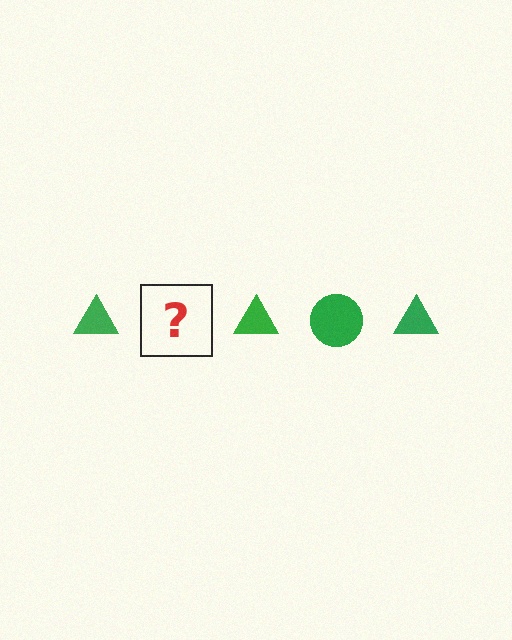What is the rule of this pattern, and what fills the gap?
The rule is that the pattern cycles through triangle, circle shapes in green. The gap should be filled with a green circle.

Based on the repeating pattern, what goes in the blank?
The blank should be a green circle.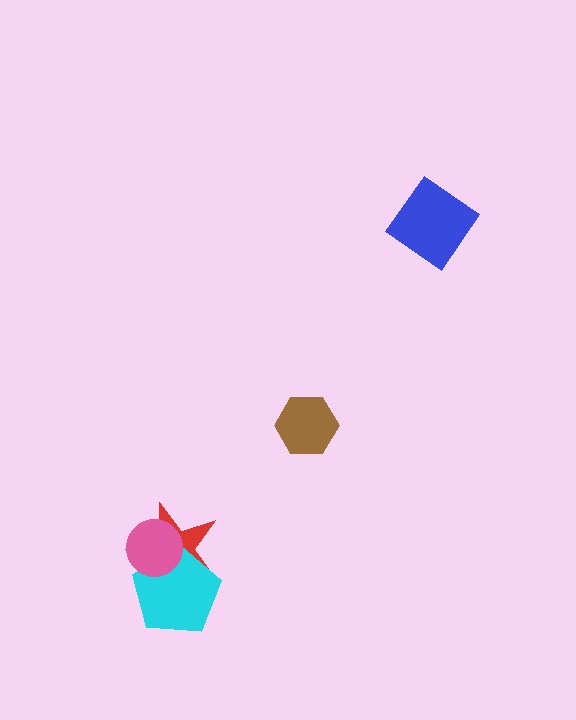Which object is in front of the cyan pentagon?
The pink circle is in front of the cyan pentagon.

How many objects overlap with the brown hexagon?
0 objects overlap with the brown hexagon.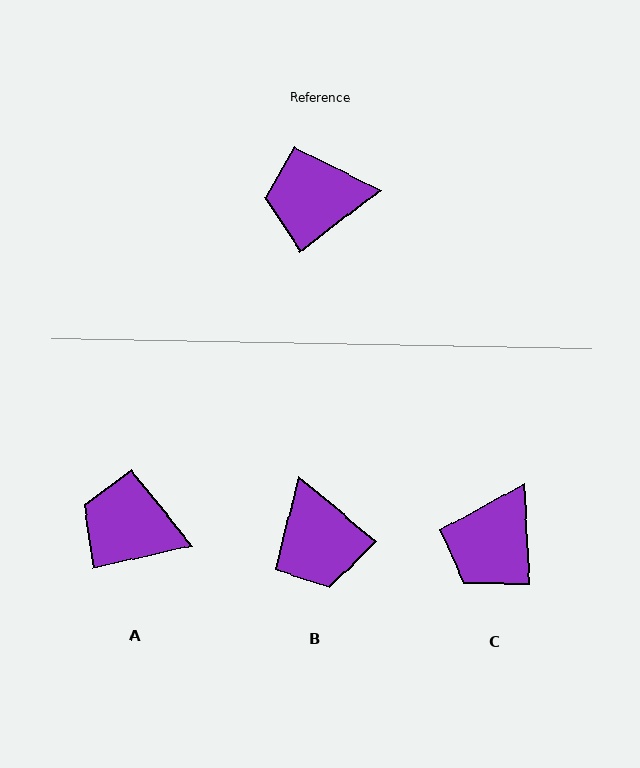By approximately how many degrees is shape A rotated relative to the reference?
Approximately 24 degrees clockwise.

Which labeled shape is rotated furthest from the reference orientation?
B, about 102 degrees away.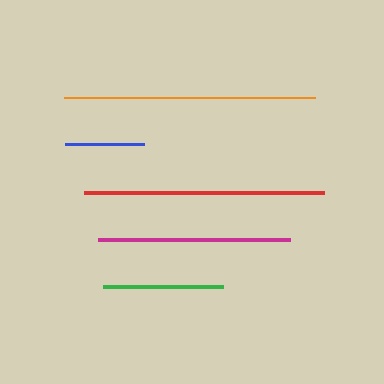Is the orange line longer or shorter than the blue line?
The orange line is longer than the blue line.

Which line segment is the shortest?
The blue line is the shortest at approximately 80 pixels.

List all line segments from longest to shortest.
From longest to shortest: orange, red, magenta, green, blue.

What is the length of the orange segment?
The orange segment is approximately 251 pixels long.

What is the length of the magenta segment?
The magenta segment is approximately 192 pixels long.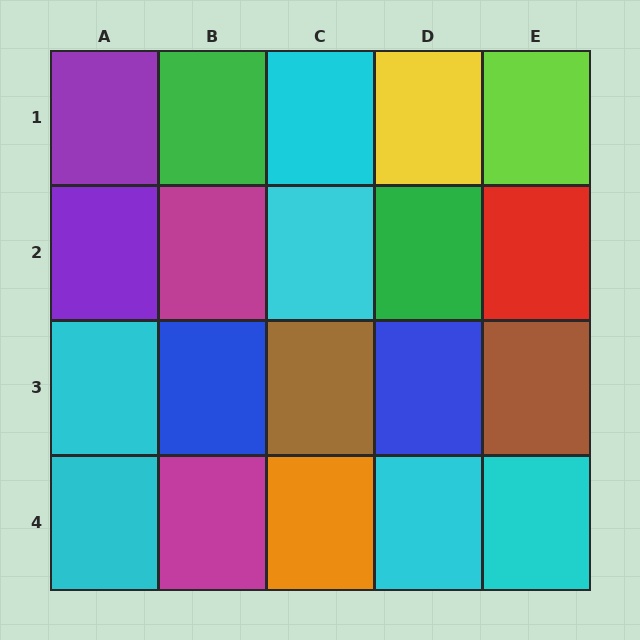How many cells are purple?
2 cells are purple.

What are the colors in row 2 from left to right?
Purple, magenta, cyan, green, red.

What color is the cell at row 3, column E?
Brown.